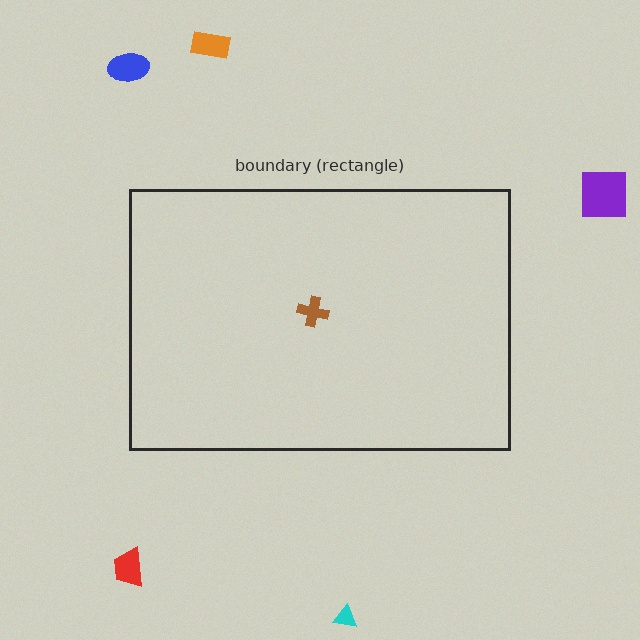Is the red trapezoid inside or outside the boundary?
Outside.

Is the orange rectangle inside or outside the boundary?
Outside.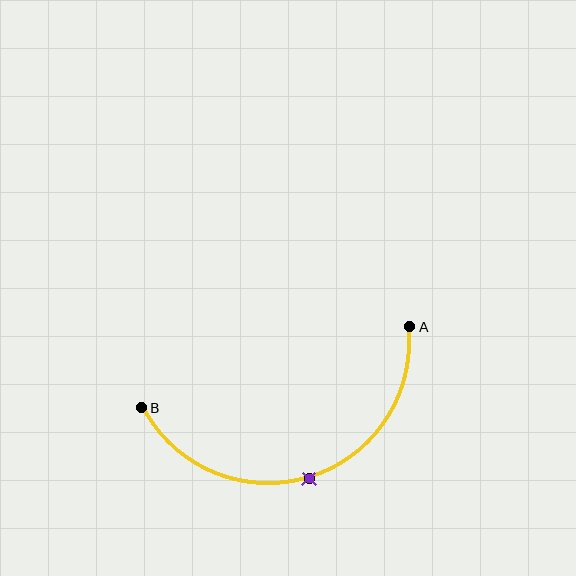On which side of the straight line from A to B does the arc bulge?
The arc bulges below the straight line connecting A and B.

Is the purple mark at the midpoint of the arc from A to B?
Yes. The purple mark lies on the arc at equal arc-length from both A and B — it is the arc midpoint.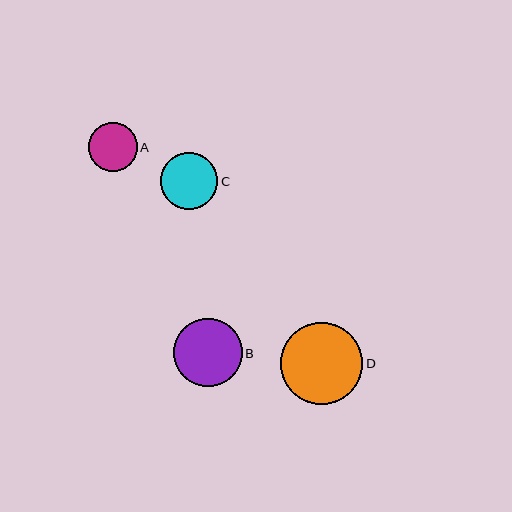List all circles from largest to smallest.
From largest to smallest: D, B, C, A.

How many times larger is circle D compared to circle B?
Circle D is approximately 1.2 times the size of circle B.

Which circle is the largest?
Circle D is the largest with a size of approximately 82 pixels.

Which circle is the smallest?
Circle A is the smallest with a size of approximately 49 pixels.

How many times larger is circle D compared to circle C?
Circle D is approximately 1.4 times the size of circle C.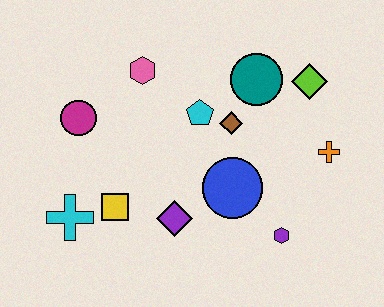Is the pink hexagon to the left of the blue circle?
Yes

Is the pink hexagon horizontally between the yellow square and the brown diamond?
Yes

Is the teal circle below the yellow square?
No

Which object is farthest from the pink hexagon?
The purple hexagon is farthest from the pink hexagon.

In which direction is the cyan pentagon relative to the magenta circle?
The cyan pentagon is to the right of the magenta circle.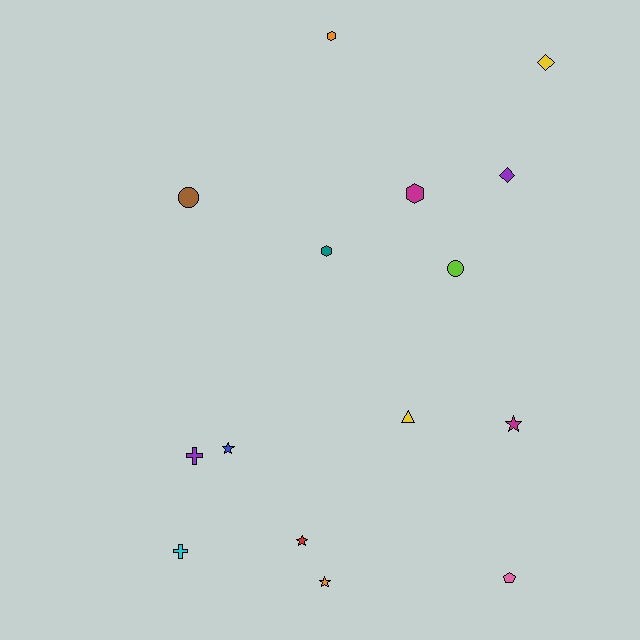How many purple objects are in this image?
There are 2 purple objects.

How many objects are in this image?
There are 15 objects.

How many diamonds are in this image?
There are 2 diamonds.